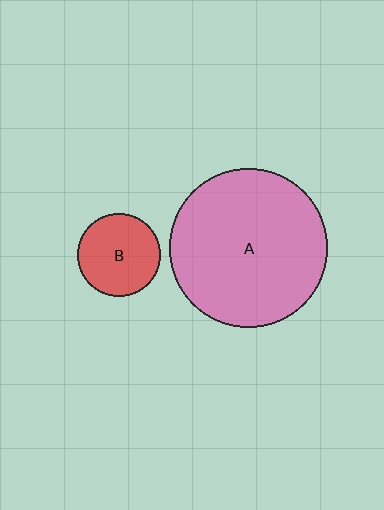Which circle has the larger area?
Circle A (pink).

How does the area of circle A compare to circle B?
Approximately 3.7 times.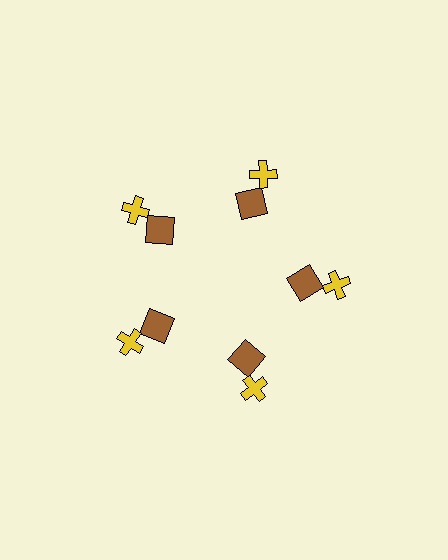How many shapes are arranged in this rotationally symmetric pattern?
There are 10 shapes, arranged in 5 groups of 2.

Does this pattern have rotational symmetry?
Yes, this pattern has 5-fold rotational symmetry. It looks the same after rotating 72 degrees around the center.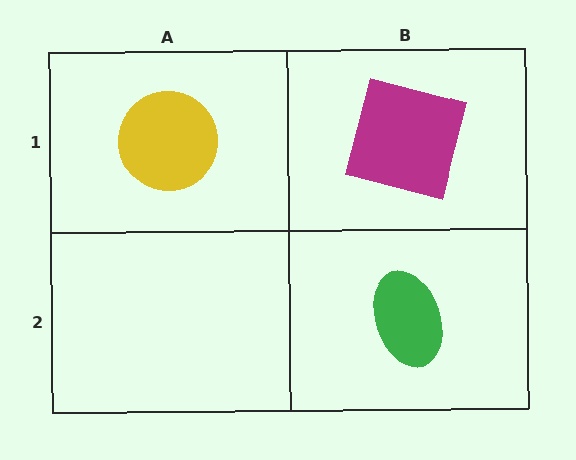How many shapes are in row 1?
2 shapes.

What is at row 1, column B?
A magenta square.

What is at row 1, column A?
A yellow circle.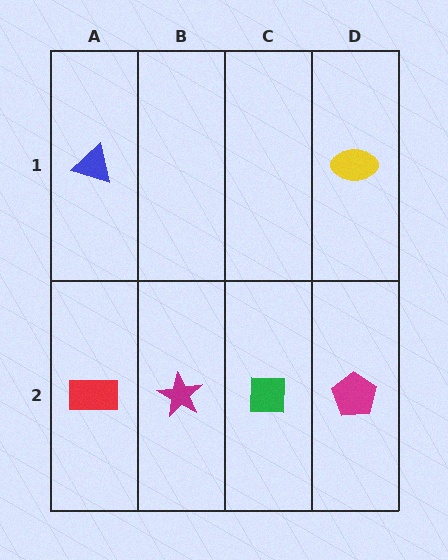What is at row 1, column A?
A blue triangle.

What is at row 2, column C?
A green square.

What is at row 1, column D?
A yellow ellipse.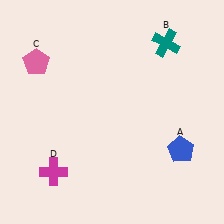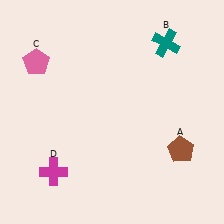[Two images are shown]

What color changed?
The pentagon (A) changed from blue in Image 1 to brown in Image 2.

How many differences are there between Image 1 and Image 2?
There is 1 difference between the two images.